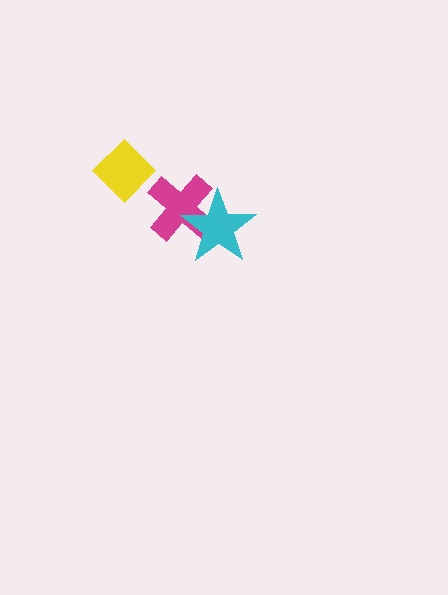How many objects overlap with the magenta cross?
1 object overlaps with the magenta cross.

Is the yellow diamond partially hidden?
No, no other shape covers it.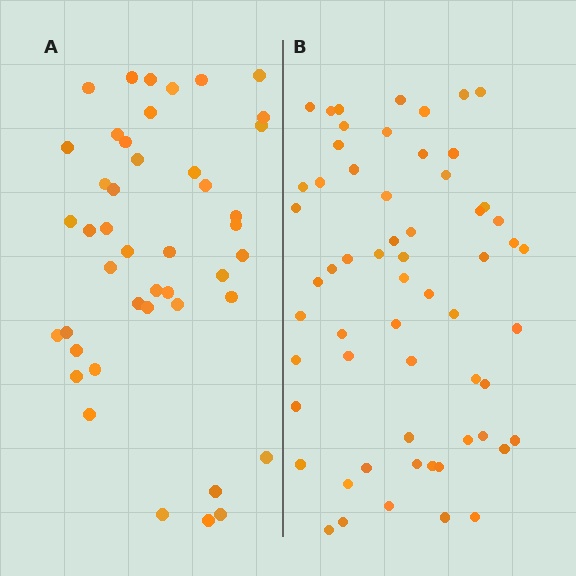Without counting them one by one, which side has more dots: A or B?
Region B (the right region) has more dots.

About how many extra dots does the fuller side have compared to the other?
Region B has approximately 15 more dots than region A.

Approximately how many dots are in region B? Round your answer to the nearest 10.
About 60 dots.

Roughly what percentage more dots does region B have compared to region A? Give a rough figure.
About 35% more.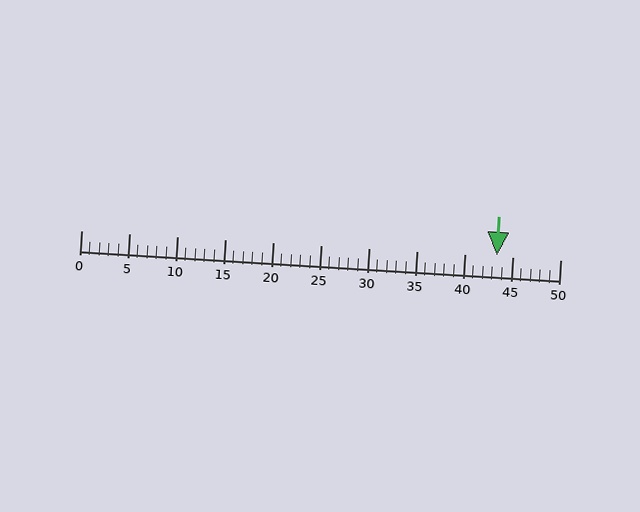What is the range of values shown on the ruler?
The ruler shows values from 0 to 50.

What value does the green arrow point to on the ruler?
The green arrow points to approximately 43.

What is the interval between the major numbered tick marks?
The major tick marks are spaced 5 units apart.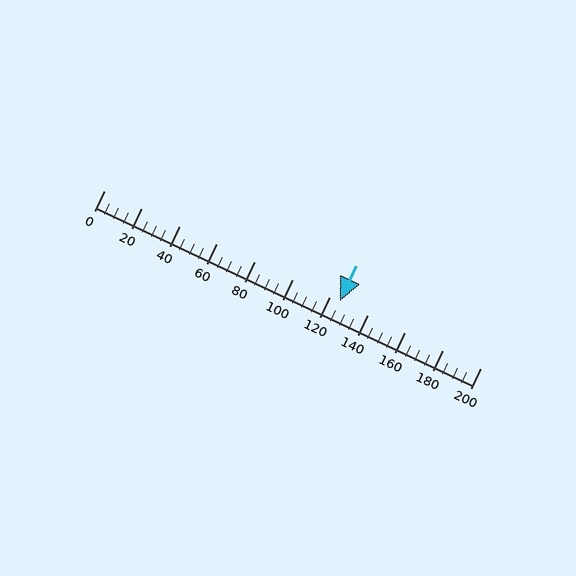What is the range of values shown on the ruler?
The ruler shows values from 0 to 200.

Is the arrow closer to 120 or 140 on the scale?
The arrow is closer to 120.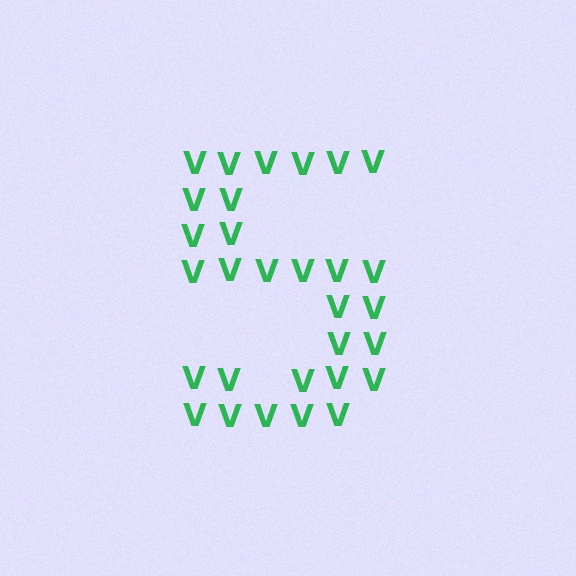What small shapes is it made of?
It is made of small letter V's.